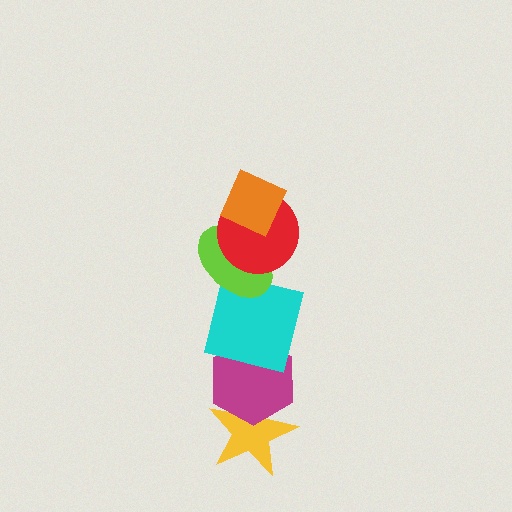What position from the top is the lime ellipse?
The lime ellipse is 3rd from the top.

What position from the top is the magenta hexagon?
The magenta hexagon is 5th from the top.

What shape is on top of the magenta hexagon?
The cyan square is on top of the magenta hexagon.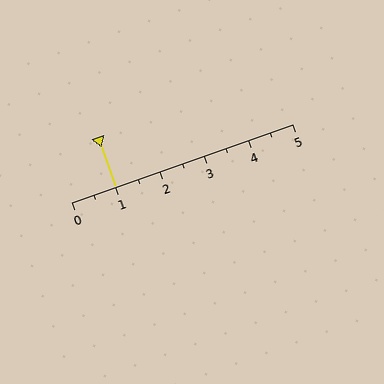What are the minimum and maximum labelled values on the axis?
The axis runs from 0 to 5.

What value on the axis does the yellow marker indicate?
The marker indicates approximately 1.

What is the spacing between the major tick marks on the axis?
The major ticks are spaced 1 apart.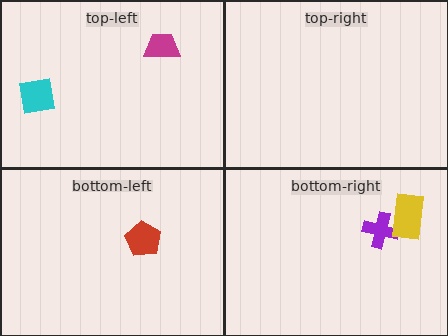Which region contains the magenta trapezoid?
The top-left region.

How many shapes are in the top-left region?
2.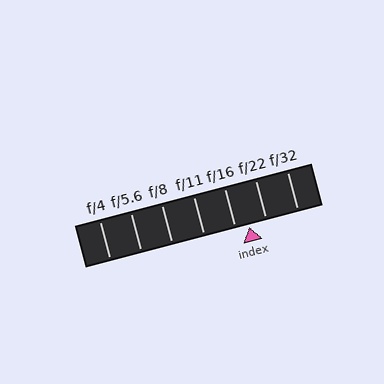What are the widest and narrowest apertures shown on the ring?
The widest aperture shown is f/4 and the narrowest is f/32.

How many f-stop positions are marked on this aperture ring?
There are 7 f-stop positions marked.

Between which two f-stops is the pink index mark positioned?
The index mark is between f/16 and f/22.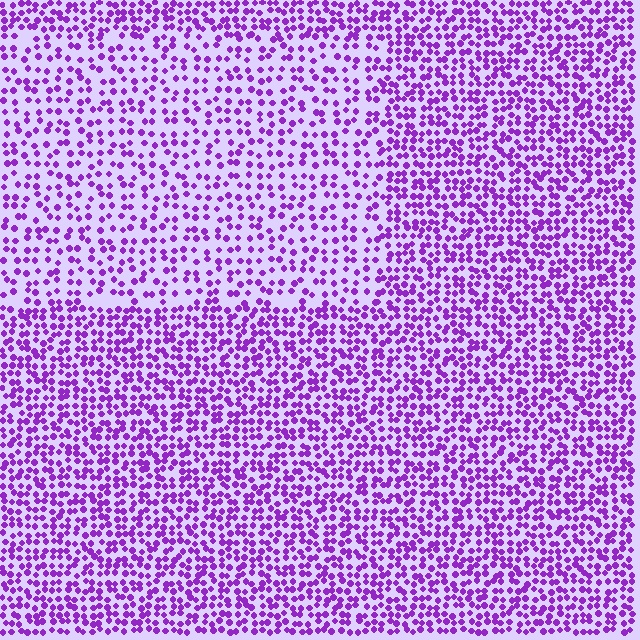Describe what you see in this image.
The image contains small purple elements arranged at two different densities. A rectangle-shaped region is visible where the elements are less densely packed than the surrounding area.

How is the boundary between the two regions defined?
The boundary is defined by a change in element density (approximately 1.8x ratio). All elements are the same color, size, and shape.